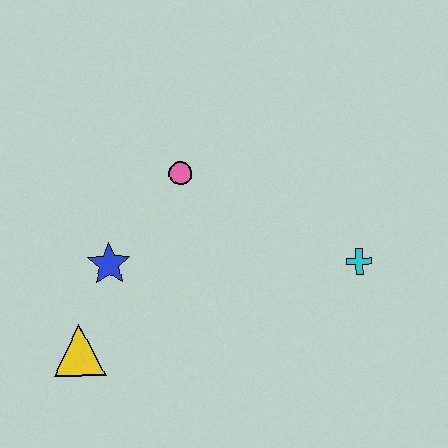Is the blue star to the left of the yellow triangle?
No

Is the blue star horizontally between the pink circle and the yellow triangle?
Yes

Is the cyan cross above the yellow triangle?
Yes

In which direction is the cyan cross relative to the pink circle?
The cyan cross is to the right of the pink circle.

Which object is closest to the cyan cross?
The pink circle is closest to the cyan cross.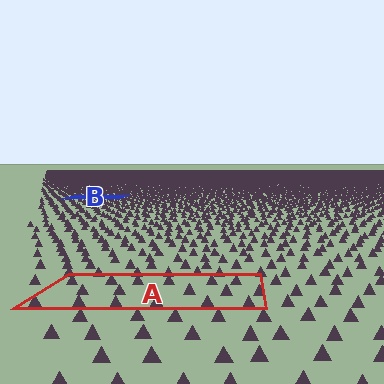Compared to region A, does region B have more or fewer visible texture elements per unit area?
Region B has more texture elements per unit area — they are packed more densely because it is farther away.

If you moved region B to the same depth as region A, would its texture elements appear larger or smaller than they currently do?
They would appear larger. At a closer depth, the same texture elements are projected at a bigger on-screen size.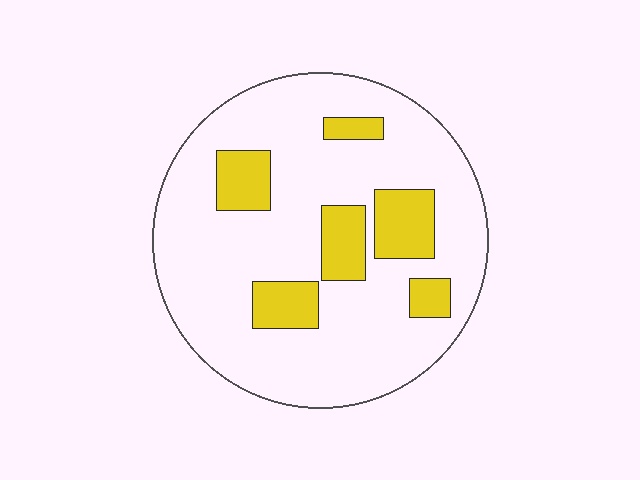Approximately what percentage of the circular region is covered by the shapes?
Approximately 20%.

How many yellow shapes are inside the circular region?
6.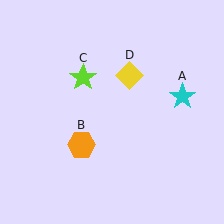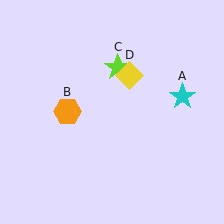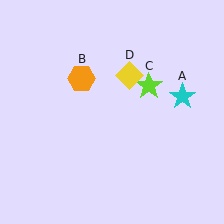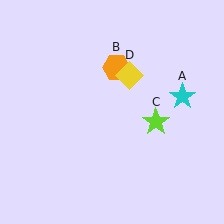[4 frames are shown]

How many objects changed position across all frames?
2 objects changed position: orange hexagon (object B), lime star (object C).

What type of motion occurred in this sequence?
The orange hexagon (object B), lime star (object C) rotated clockwise around the center of the scene.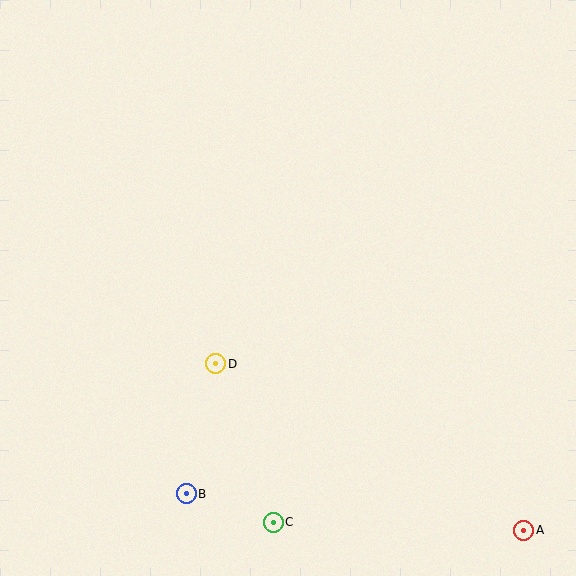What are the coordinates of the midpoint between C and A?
The midpoint between C and A is at (399, 526).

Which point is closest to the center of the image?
Point D at (216, 364) is closest to the center.